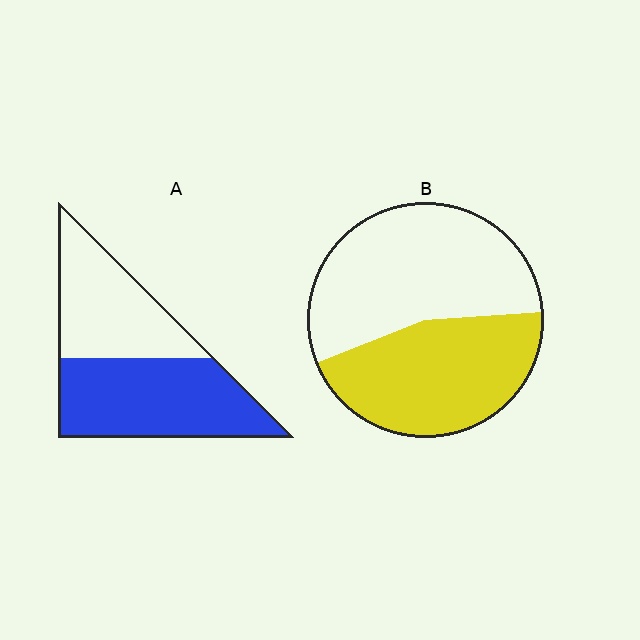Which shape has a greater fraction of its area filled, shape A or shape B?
Shape A.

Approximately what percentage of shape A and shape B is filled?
A is approximately 55% and B is approximately 45%.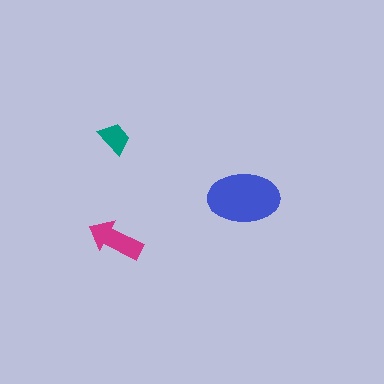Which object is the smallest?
The teal trapezoid.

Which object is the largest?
The blue ellipse.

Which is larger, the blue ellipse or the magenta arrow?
The blue ellipse.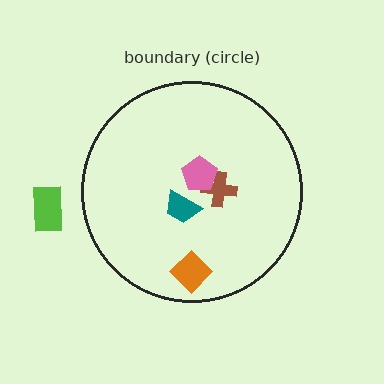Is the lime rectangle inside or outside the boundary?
Outside.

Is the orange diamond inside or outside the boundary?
Inside.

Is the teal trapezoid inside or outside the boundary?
Inside.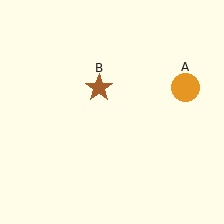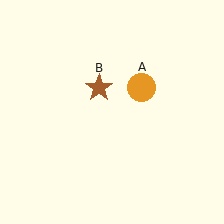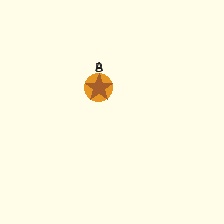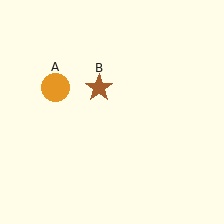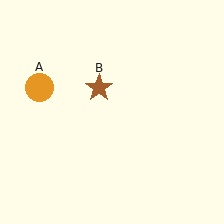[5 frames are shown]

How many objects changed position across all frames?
1 object changed position: orange circle (object A).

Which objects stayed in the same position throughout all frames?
Brown star (object B) remained stationary.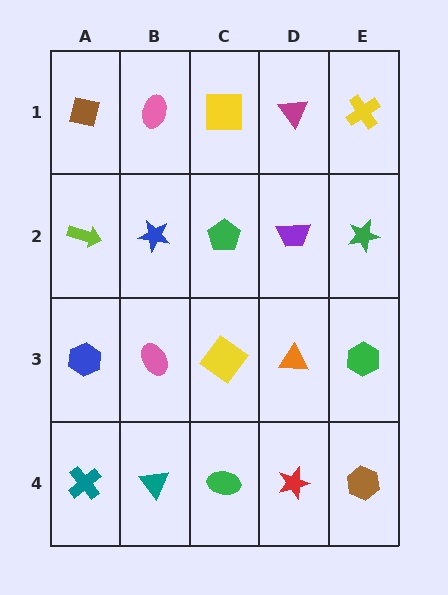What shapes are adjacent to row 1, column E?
A green star (row 2, column E), a magenta triangle (row 1, column D).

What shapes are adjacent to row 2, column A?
A brown square (row 1, column A), a blue hexagon (row 3, column A), a blue star (row 2, column B).